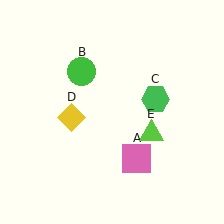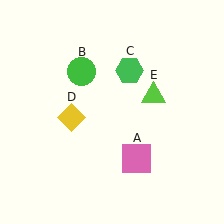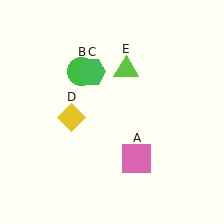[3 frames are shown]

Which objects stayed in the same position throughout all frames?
Pink square (object A) and green circle (object B) and yellow diamond (object D) remained stationary.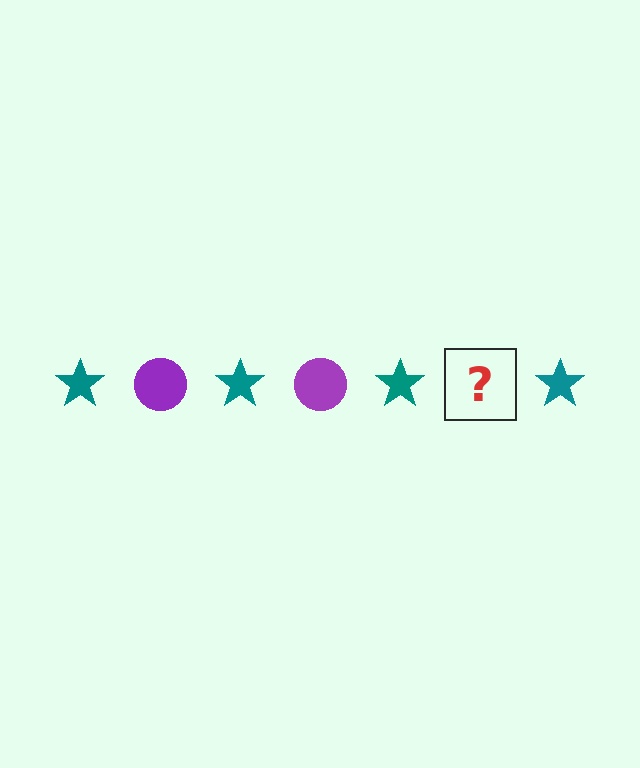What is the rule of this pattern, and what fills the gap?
The rule is that the pattern alternates between teal star and purple circle. The gap should be filled with a purple circle.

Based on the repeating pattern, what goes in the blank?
The blank should be a purple circle.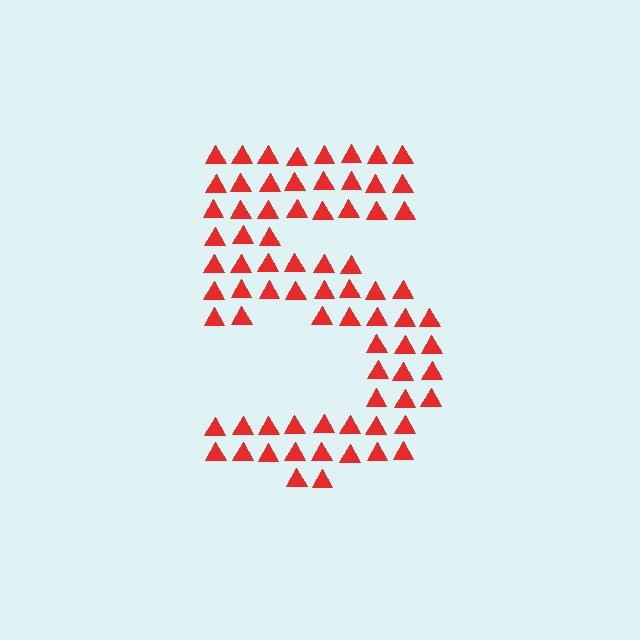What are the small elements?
The small elements are triangles.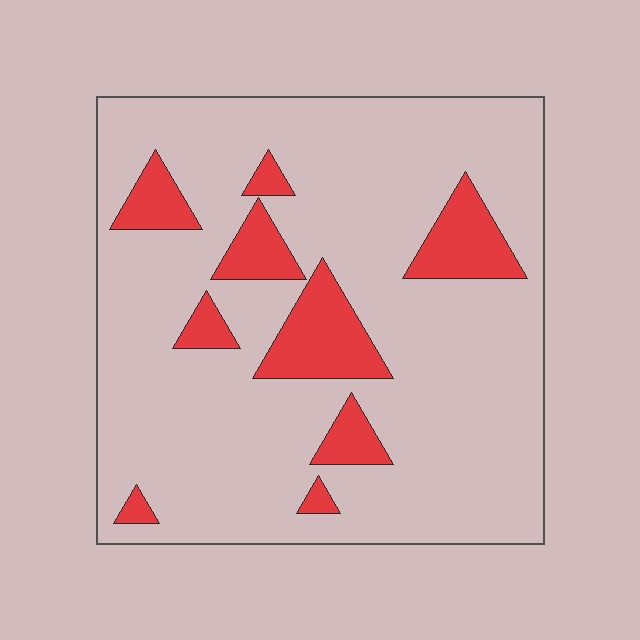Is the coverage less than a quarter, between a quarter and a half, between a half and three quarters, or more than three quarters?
Less than a quarter.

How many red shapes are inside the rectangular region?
9.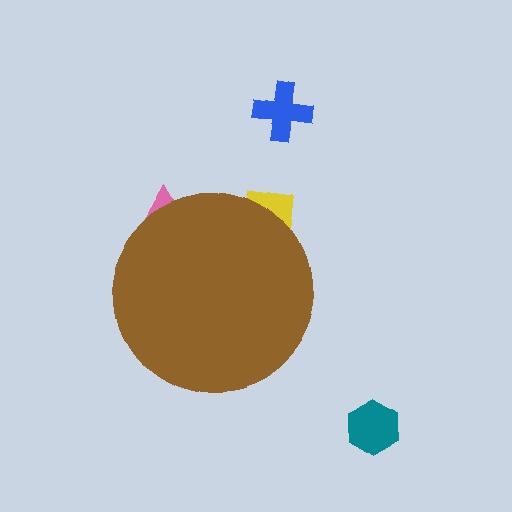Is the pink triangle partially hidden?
Yes, the pink triangle is partially hidden behind the brown circle.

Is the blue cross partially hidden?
No, the blue cross is fully visible.